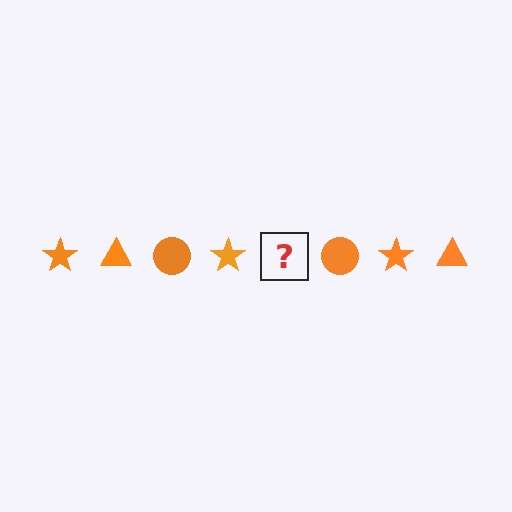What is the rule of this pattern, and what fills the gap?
The rule is that the pattern cycles through star, triangle, circle shapes in orange. The gap should be filled with an orange triangle.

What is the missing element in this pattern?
The missing element is an orange triangle.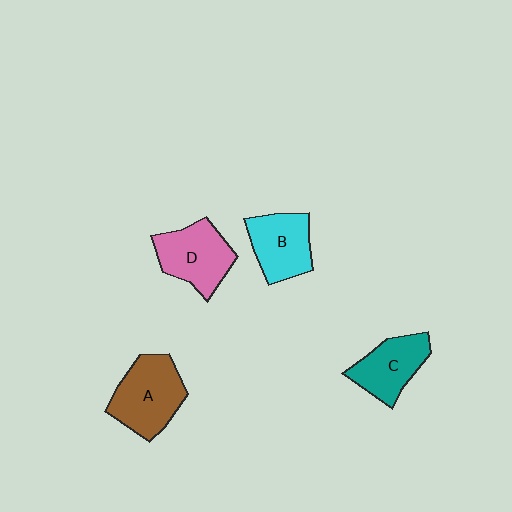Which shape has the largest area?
Shape A (brown).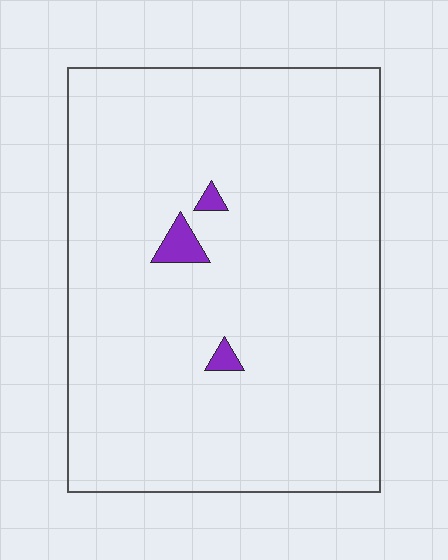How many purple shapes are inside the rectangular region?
3.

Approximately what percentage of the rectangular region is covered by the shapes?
Approximately 0%.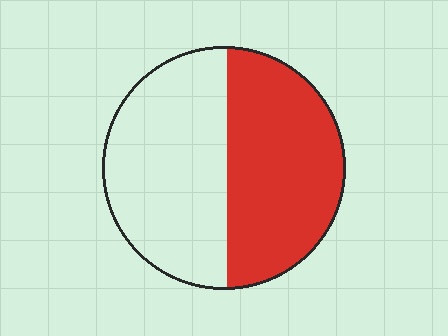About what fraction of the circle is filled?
About one half (1/2).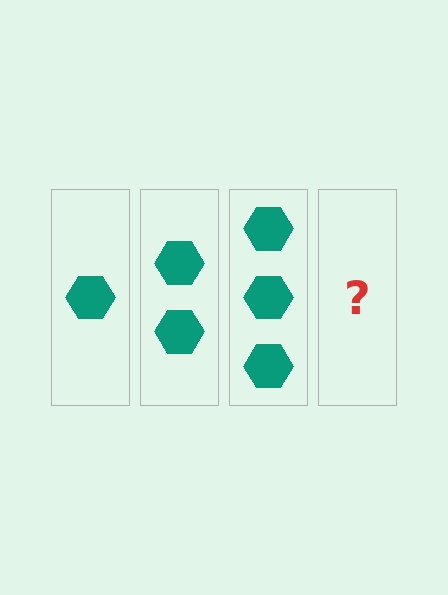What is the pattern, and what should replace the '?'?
The pattern is that each step adds one more hexagon. The '?' should be 4 hexagons.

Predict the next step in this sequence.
The next step is 4 hexagons.